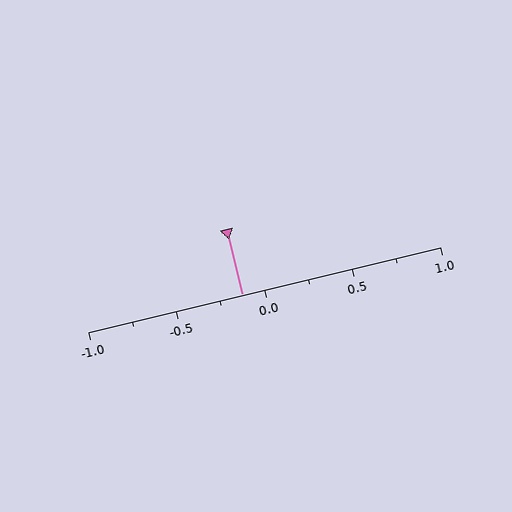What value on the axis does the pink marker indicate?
The marker indicates approximately -0.12.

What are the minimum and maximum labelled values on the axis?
The axis runs from -1.0 to 1.0.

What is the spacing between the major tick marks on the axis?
The major ticks are spaced 0.5 apart.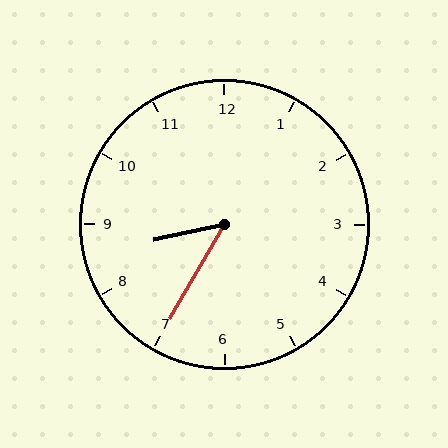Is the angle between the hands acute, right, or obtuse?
It is acute.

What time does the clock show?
8:35.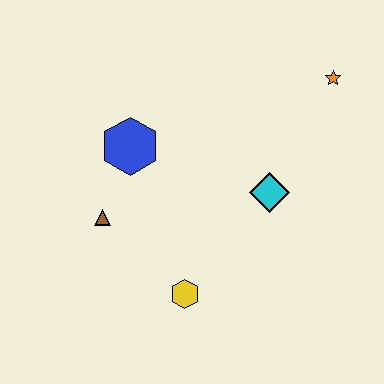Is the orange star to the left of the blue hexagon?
No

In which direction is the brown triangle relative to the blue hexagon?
The brown triangle is below the blue hexagon.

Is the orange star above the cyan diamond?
Yes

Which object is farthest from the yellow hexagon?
The orange star is farthest from the yellow hexagon.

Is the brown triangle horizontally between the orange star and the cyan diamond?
No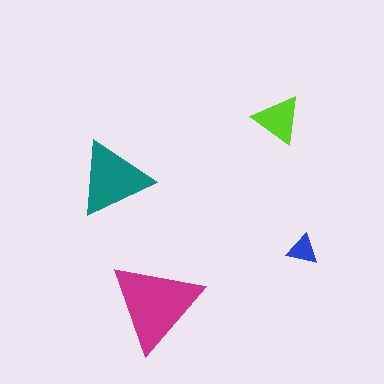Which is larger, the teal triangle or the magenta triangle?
The magenta one.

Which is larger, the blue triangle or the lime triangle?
The lime one.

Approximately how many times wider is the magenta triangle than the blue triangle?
About 3 times wider.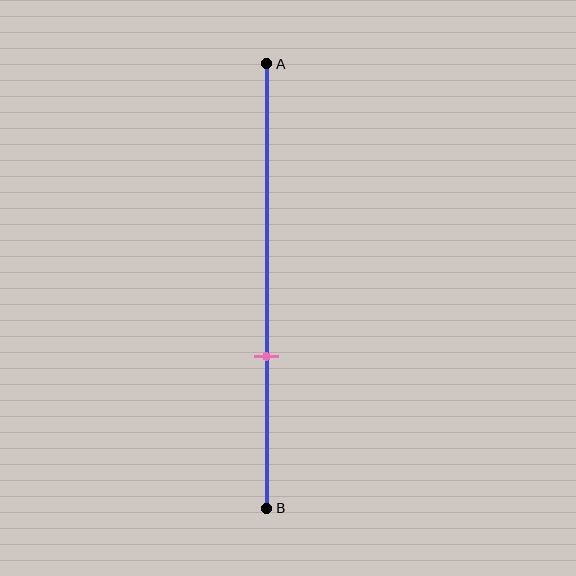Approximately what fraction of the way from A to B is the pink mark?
The pink mark is approximately 65% of the way from A to B.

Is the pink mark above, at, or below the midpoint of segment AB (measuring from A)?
The pink mark is below the midpoint of segment AB.